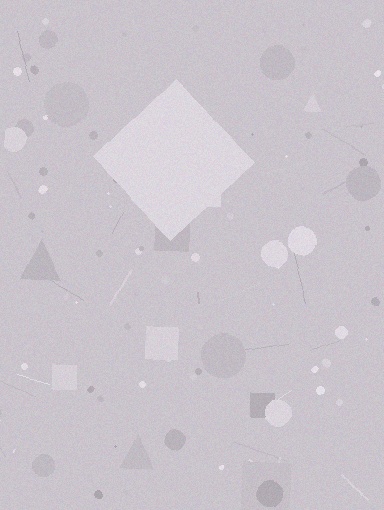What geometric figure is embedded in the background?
A diamond is embedded in the background.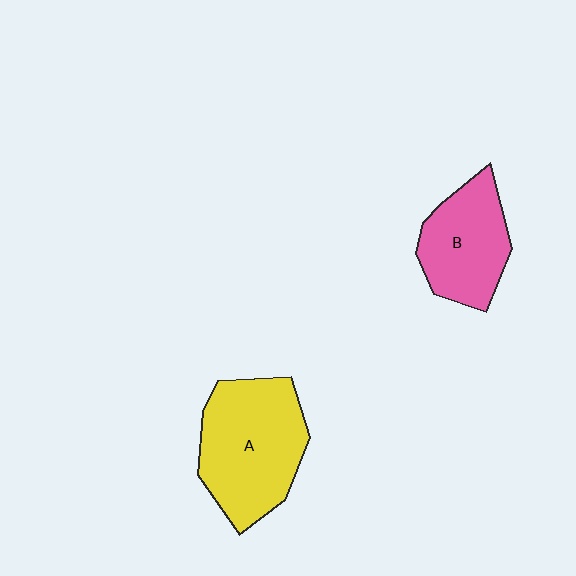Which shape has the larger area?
Shape A (yellow).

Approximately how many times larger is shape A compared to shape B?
Approximately 1.4 times.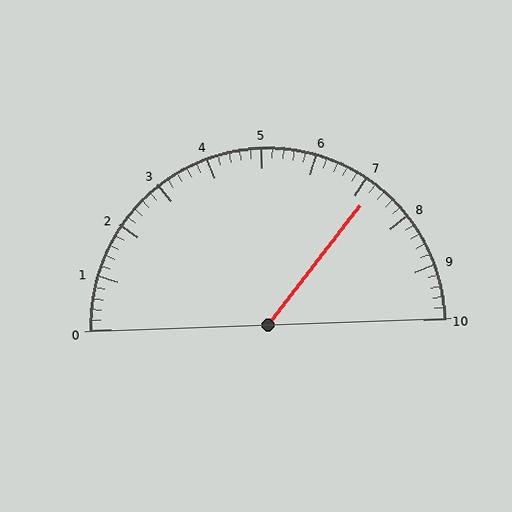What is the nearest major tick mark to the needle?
The nearest major tick mark is 7.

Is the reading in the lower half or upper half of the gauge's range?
The reading is in the upper half of the range (0 to 10).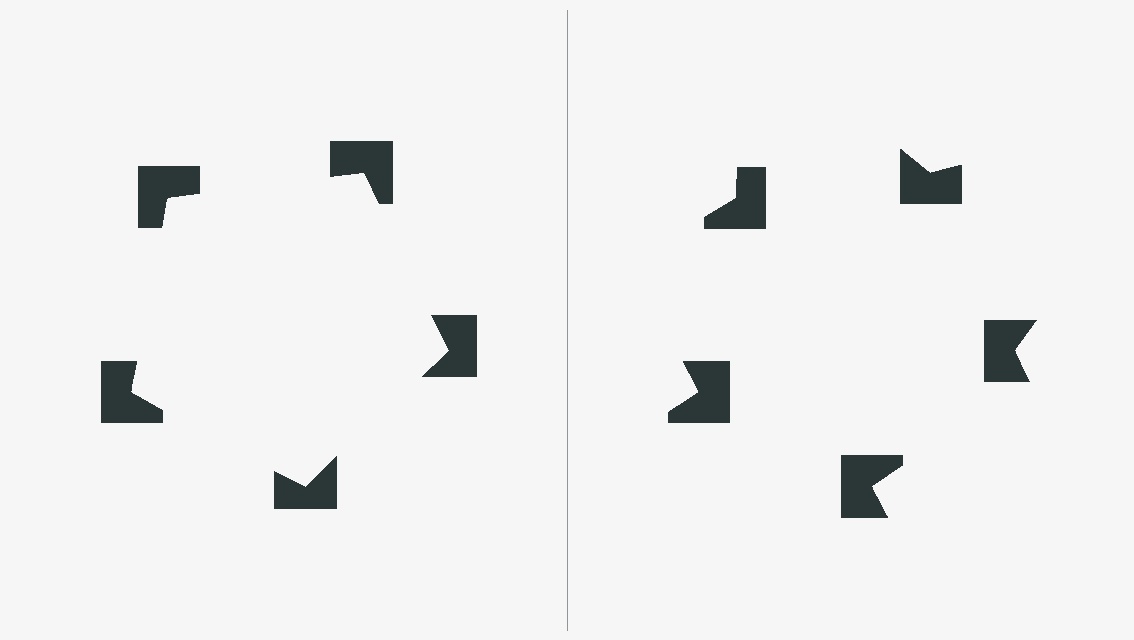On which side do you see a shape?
An illusory pentagon appears on the left side. On the right side the wedge cuts are rotated, so no coherent shape forms.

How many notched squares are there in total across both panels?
10 — 5 on each side.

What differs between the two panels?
The notched squares are positioned identically on both sides; only the wedge orientations differ. On the left they align to a pentagon; on the right they are misaligned.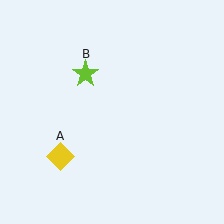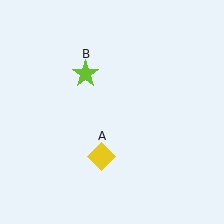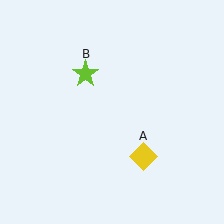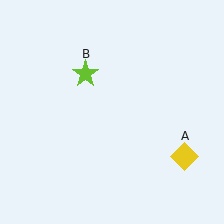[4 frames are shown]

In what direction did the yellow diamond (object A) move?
The yellow diamond (object A) moved right.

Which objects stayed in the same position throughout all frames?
Lime star (object B) remained stationary.